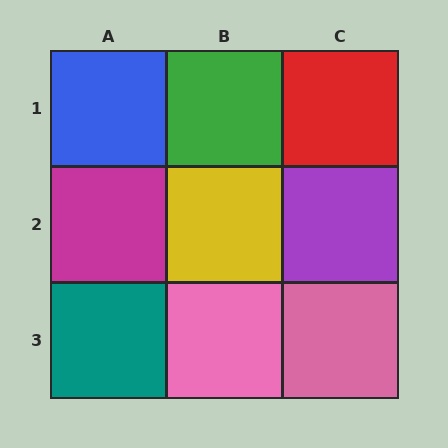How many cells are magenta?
1 cell is magenta.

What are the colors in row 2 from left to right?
Magenta, yellow, purple.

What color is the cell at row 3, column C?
Pink.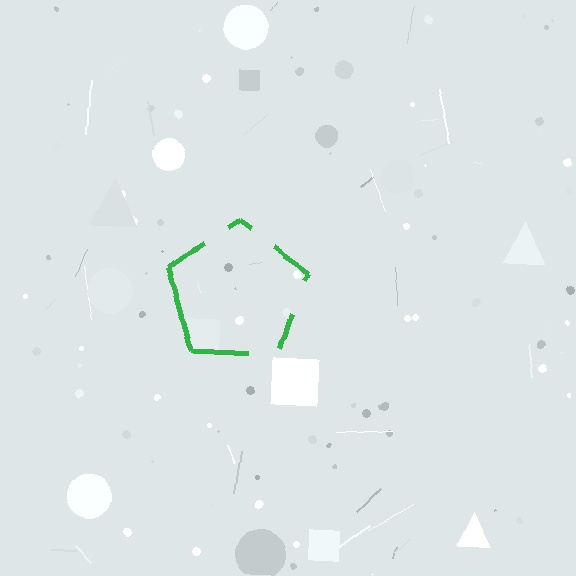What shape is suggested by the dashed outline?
The dashed outline suggests a pentagon.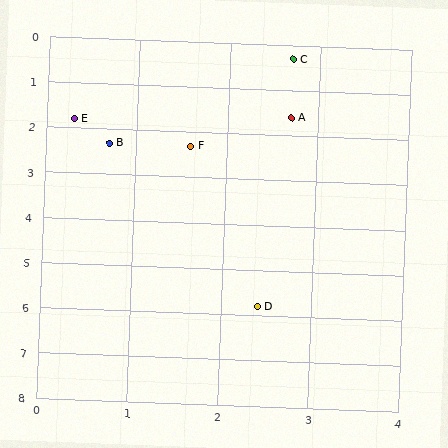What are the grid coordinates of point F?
Point F is at approximately (1.6, 2.3).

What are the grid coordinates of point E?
Point E is at approximately (0.3, 1.8).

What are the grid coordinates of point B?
Point B is at approximately (0.7, 2.3).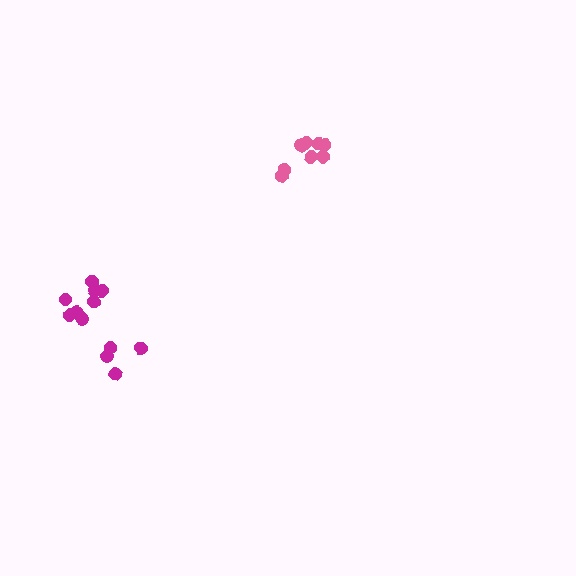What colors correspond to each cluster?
The clusters are colored: pink, magenta.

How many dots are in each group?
Group 1: 8 dots, Group 2: 12 dots (20 total).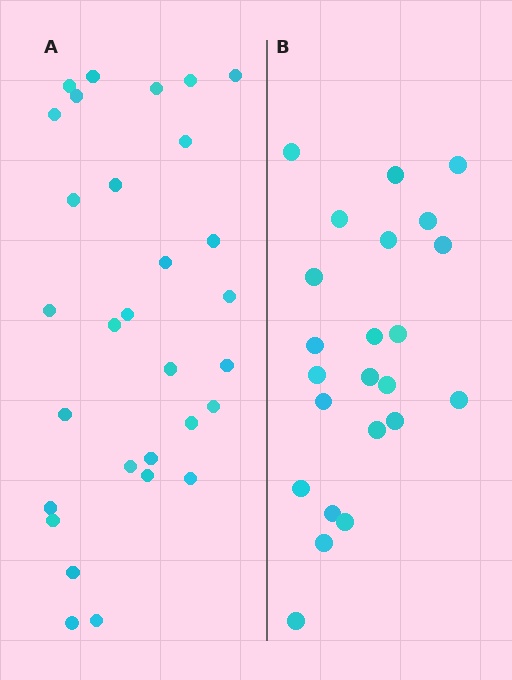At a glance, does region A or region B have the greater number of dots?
Region A (the left region) has more dots.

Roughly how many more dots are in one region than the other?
Region A has roughly 8 or so more dots than region B.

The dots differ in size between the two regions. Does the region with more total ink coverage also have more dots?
No. Region B has more total ink coverage because its dots are larger, but region A actually contains more individual dots. Total area can be misleading — the number of items is what matters here.